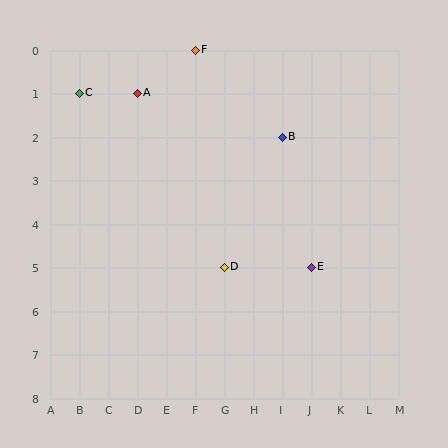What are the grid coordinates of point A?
Point A is at grid coordinates (D, 1).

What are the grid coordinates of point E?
Point E is at grid coordinates (J, 5).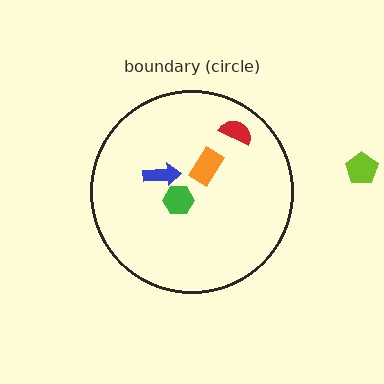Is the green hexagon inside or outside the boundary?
Inside.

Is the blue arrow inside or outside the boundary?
Inside.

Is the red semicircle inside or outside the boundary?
Inside.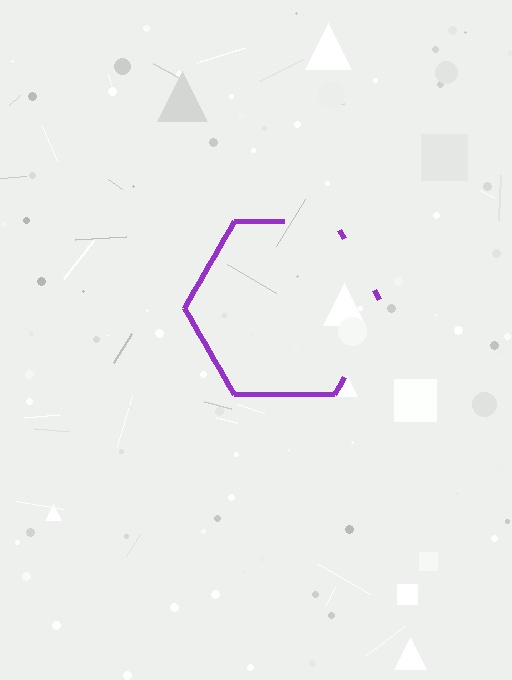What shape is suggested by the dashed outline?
The dashed outline suggests a hexagon.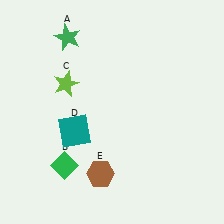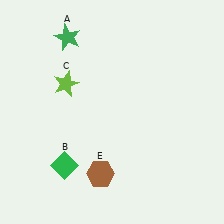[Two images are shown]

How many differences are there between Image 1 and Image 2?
There is 1 difference between the two images.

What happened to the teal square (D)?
The teal square (D) was removed in Image 2. It was in the bottom-left area of Image 1.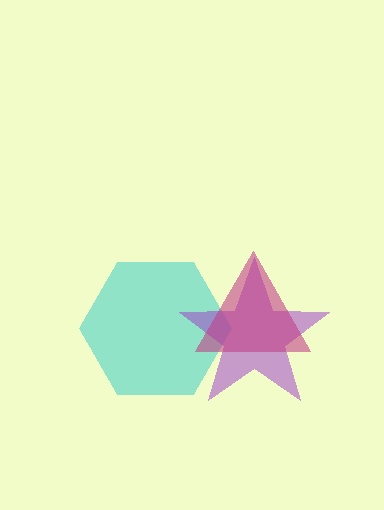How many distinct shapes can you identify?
There are 3 distinct shapes: a cyan hexagon, a purple star, a magenta triangle.